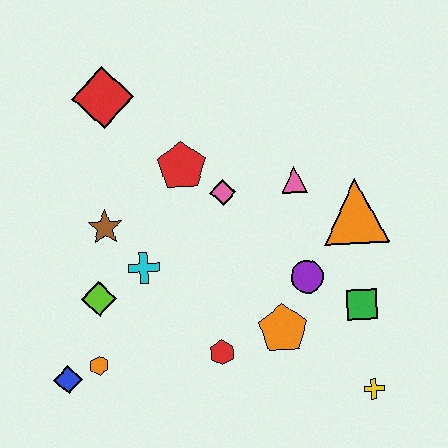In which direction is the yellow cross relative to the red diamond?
The yellow cross is below the red diamond.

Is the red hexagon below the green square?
Yes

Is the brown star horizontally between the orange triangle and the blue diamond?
Yes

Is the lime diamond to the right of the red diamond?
No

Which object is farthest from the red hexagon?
The red diamond is farthest from the red hexagon.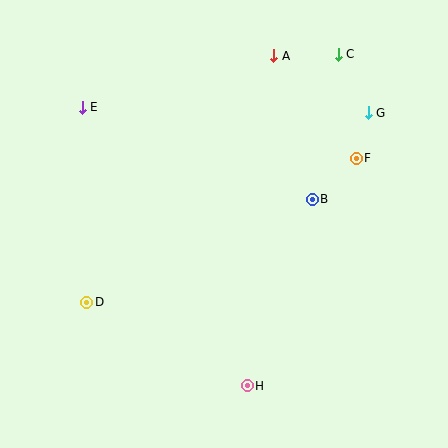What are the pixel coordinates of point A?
Point A is at (274, 56).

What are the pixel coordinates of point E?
Point E is at (82, 107).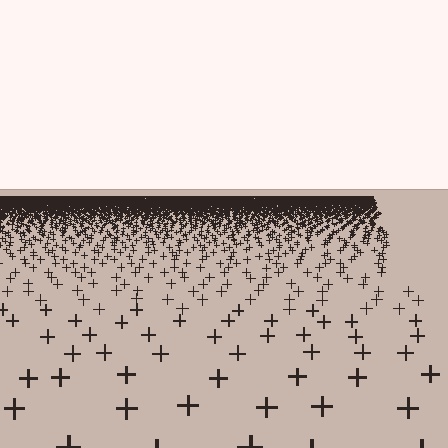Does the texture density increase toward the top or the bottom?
Density increases toward the top.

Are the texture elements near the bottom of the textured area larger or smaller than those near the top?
Larger. Near the bottom, elements are closer to the viewer and appear at a bigger on-screen size.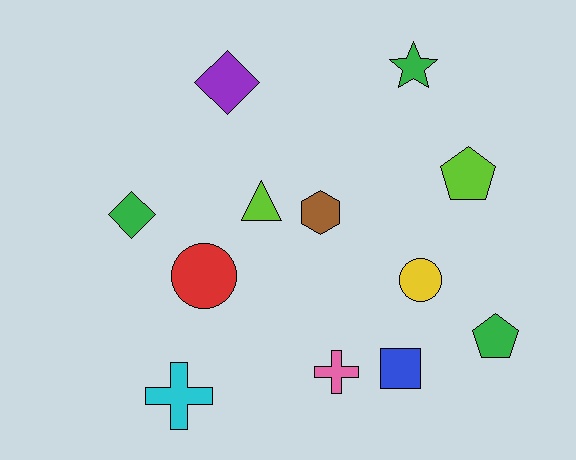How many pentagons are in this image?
There are 2 pentagons.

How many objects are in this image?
There are 12 objects.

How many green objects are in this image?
There are 3 green objects.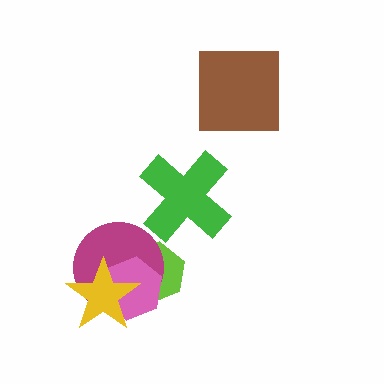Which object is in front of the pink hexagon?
The yellow star is in front of the pink hexagon.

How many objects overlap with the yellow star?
3 objects overlap with the yellow star.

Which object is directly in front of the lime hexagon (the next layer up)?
The magenta circle is directly in front of the lime hexagon.